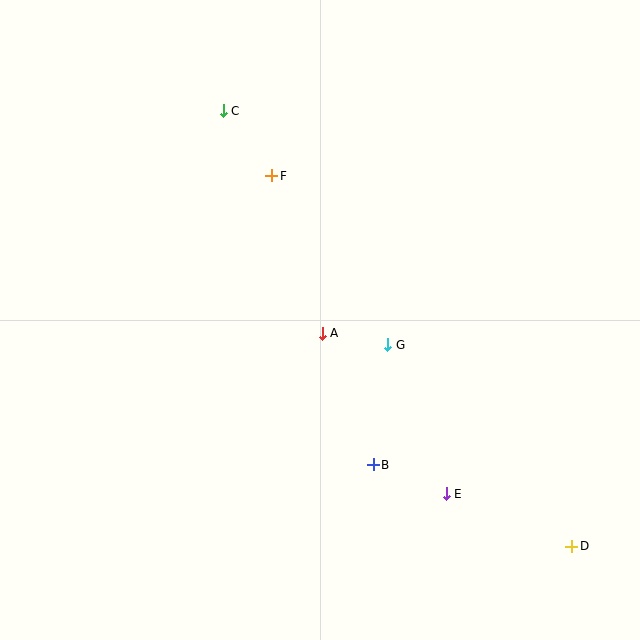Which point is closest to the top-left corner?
Point C is closest to the top-left corner.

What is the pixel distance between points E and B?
The distance between E and B is 79 pixels.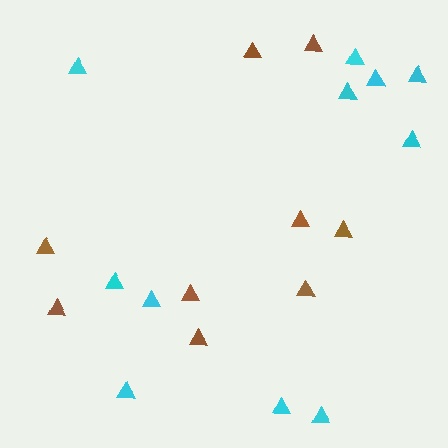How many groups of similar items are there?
There are 2 groups: one group of brown triangles (9) and one group of cyan triangles (11).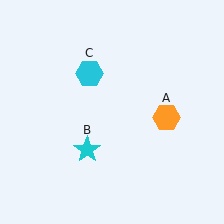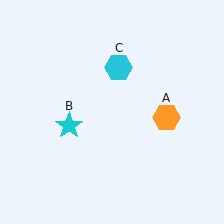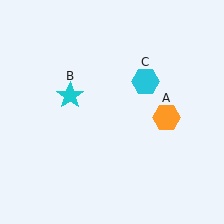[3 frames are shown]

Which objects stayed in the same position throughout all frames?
Orange hexagon (object A) remained stationary.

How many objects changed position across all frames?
2 objects changed position: cyan star (object B), cyan hexagon (object C).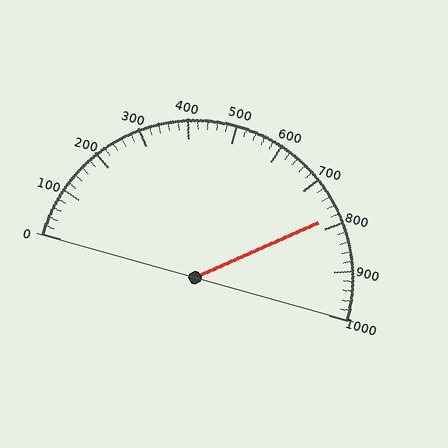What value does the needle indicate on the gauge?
The needle indicates approximately 780.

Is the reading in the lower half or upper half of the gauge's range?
The reading is in the upper half of the range (0 to 1000).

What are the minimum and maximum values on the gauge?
The gauge ranges from 0 to 1000.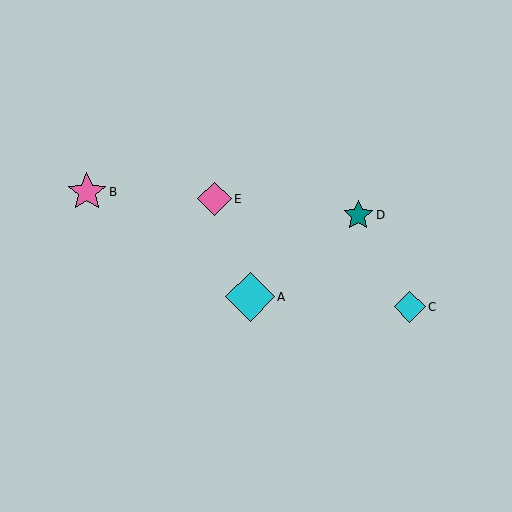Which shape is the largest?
The cyan diamond (labeled A) is the largest.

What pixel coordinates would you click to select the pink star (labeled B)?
Click at (87, 192) to select the pink star B.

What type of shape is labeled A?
Shape A is a cyan diamond.